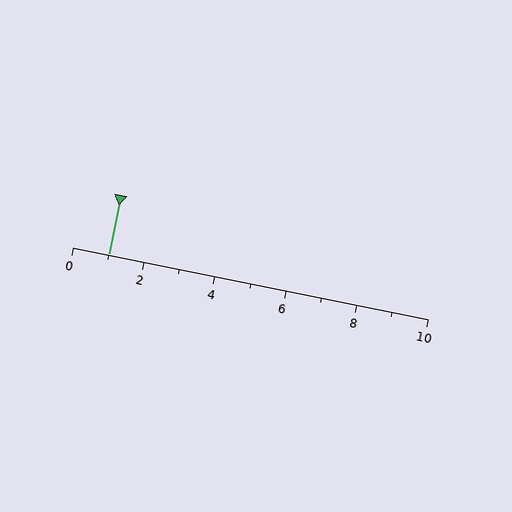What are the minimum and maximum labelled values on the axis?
The axis runs from 0 to 10.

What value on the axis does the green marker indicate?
The marker indicates approximately 1.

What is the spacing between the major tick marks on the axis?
The major ticks are spaced 2 apart.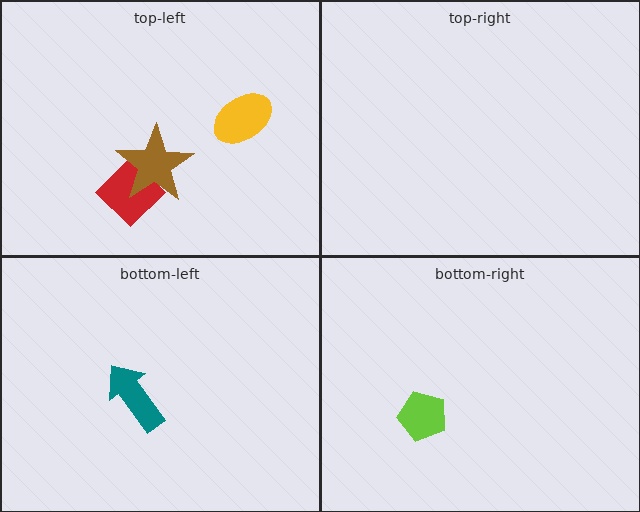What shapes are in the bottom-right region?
The lime pentagon.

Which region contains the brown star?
The top-left region.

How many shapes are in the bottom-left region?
1.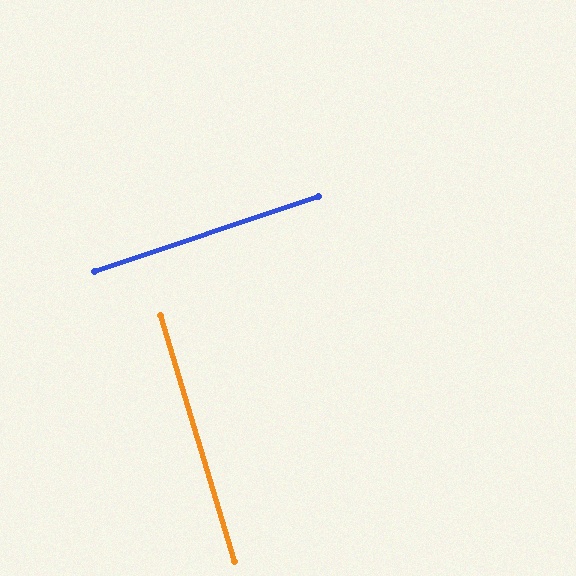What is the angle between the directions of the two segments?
Approximately 88 degrees.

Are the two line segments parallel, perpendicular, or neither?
Perpendicular — they meet at approximately 88°.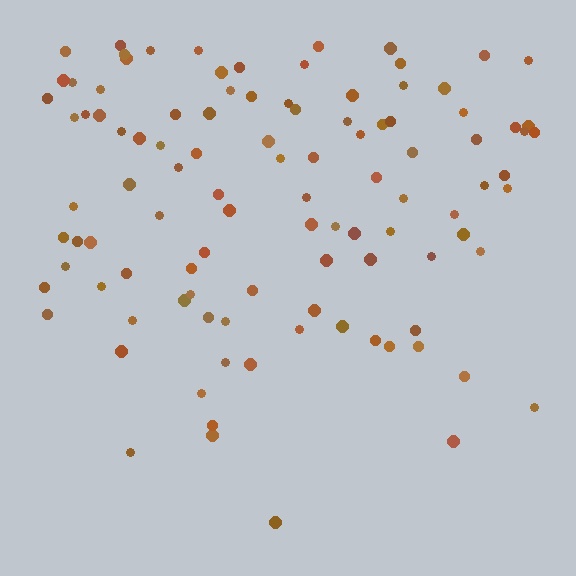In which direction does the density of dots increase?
From bottom to top, with the top side densest.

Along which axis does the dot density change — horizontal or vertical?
Vertical.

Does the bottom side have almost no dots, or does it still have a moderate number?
Still a moderate number, just noticeably fewer than the top.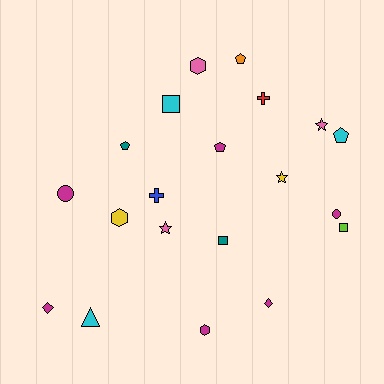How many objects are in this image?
There are 20 objects.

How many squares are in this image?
There are 3 squares.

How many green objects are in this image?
There are no green objects.